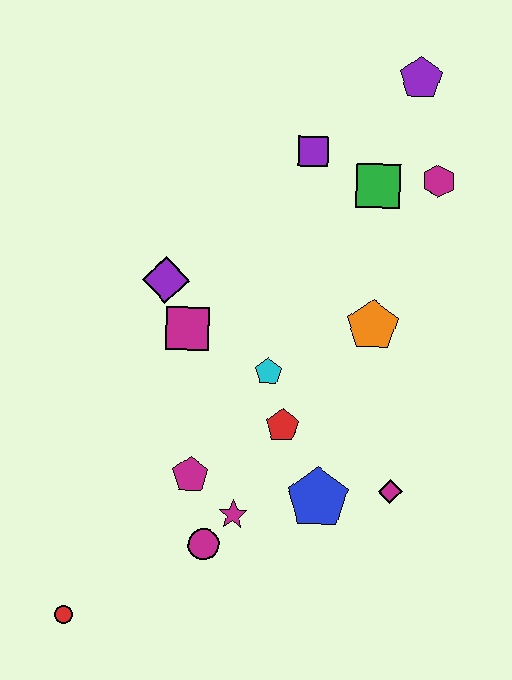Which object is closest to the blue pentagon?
The magenta diamond is closest to the blue pentagon.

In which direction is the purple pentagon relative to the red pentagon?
The purple pentagon is above the red pentagon.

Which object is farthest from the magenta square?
The purple pentagon is farthest from the magenta square.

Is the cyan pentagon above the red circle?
Yes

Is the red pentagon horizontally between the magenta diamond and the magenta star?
Yes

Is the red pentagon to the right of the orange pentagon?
No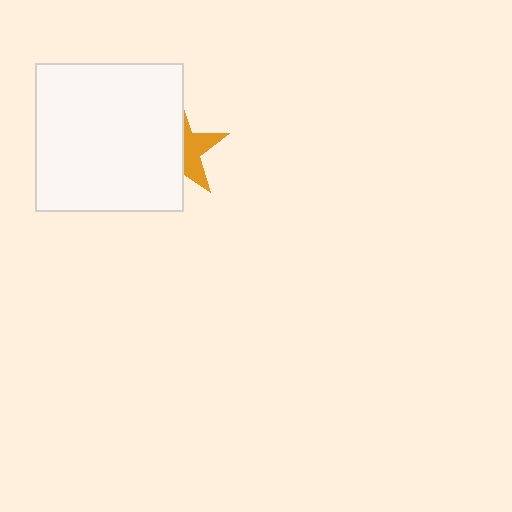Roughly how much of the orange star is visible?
A small part of it is visible (roughly 41%).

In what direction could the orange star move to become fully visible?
The orange star could move right. That would shift it out from behind the white square entirely.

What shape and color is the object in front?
The object in front is a white square.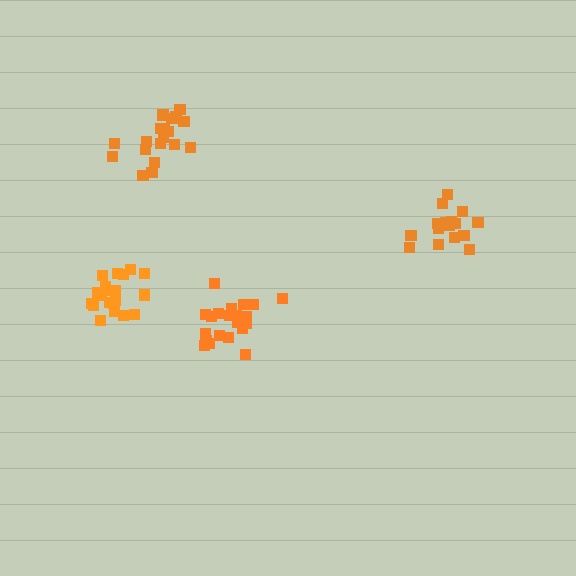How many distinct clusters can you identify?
There are 4 distinct clusters.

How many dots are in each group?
Group 1: 20 dots, Group 2: 18 dots, Group 3: 21 dots, Group 4: 19 dots (78 total).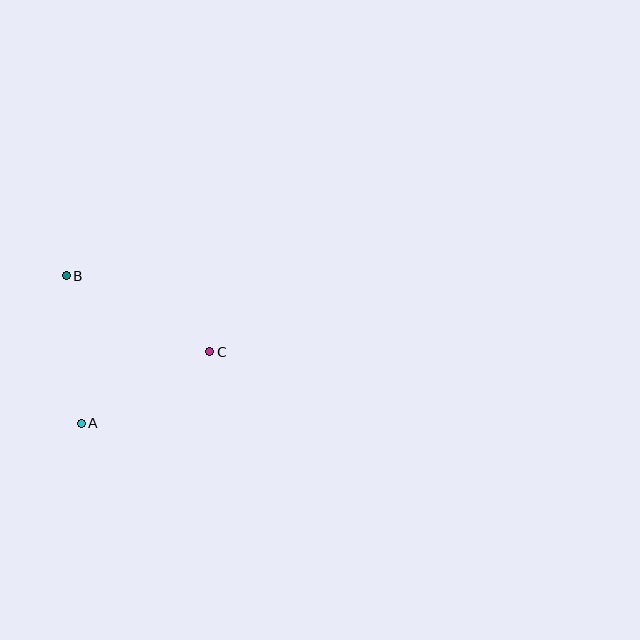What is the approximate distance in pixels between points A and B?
The distance between A and B is approximately 148 pixels.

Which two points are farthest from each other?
Points B and C are farthest from each other.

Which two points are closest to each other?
Points A and C are closest to each other.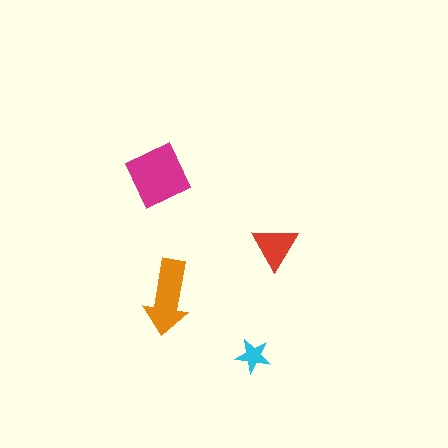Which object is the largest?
The magenta square.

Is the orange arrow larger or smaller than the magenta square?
Smaller.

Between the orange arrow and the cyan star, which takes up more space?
The orange arrow.